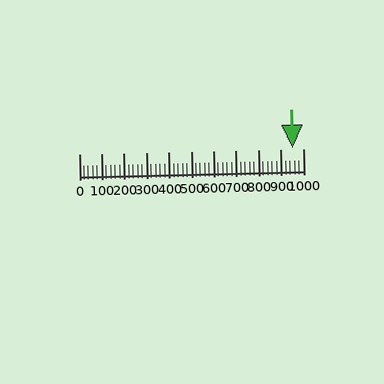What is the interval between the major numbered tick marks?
The major tick marks are spaced 100 units apart.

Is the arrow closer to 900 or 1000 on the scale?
The arrow is closer to 1000.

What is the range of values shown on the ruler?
The ruler shows values from 0 to 1000.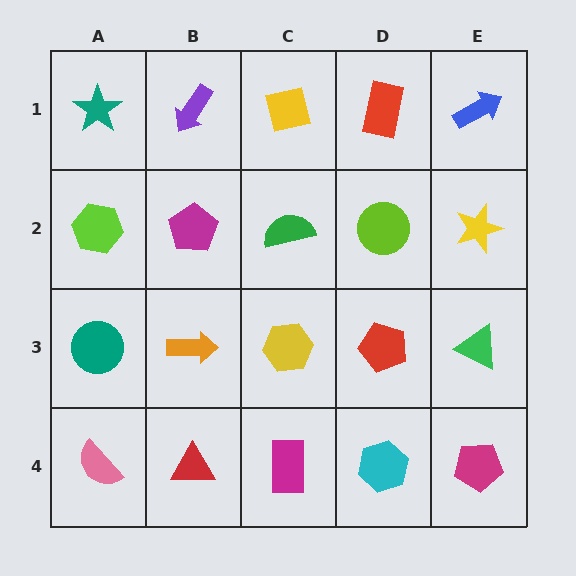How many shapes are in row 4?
5 shapes.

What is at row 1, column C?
A yellow square.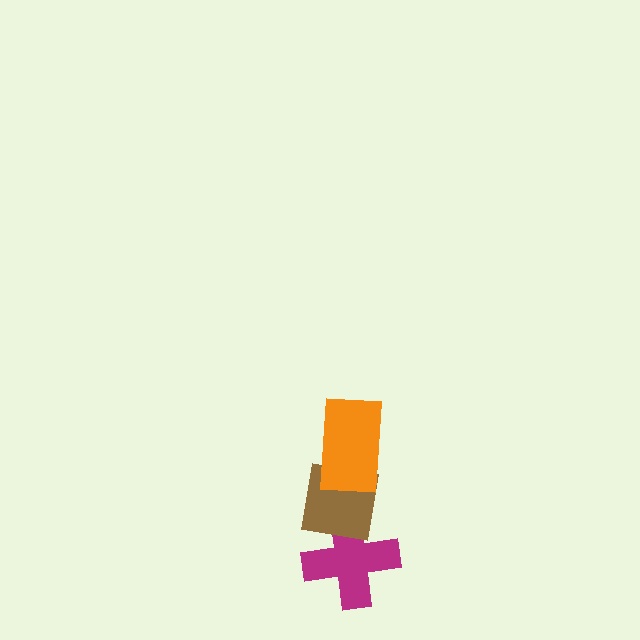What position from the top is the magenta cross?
The magenta cross is 3rd from the top.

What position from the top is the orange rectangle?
The orange rectangle is 1st from the top.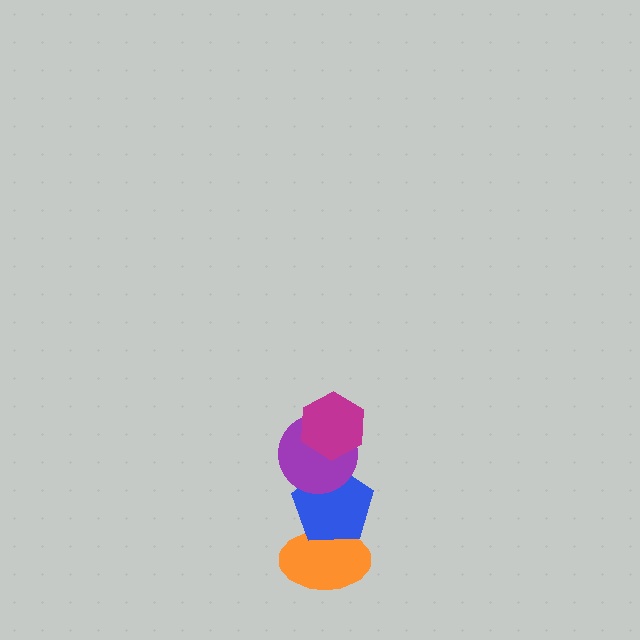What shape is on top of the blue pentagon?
The purple circle is on top of the blue pentagon.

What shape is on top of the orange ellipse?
The blue pentagon is on top of the orange ellipse.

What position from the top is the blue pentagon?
The blue pentagon is 3rd from the top.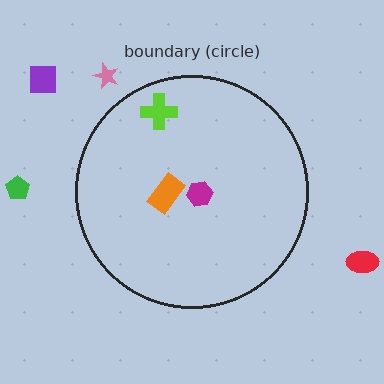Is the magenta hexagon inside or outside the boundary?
Inside.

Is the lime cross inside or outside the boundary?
Inside.